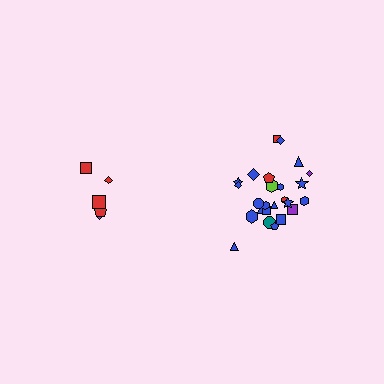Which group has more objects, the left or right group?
The right group.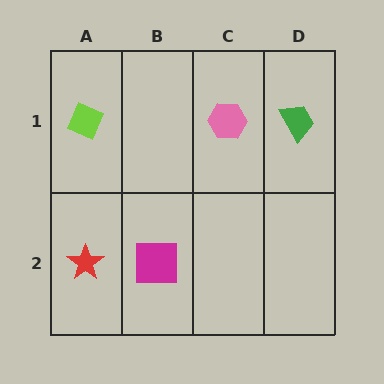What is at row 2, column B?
A magenta square.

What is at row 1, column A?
A lime diamond.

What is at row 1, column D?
A green trapezoid.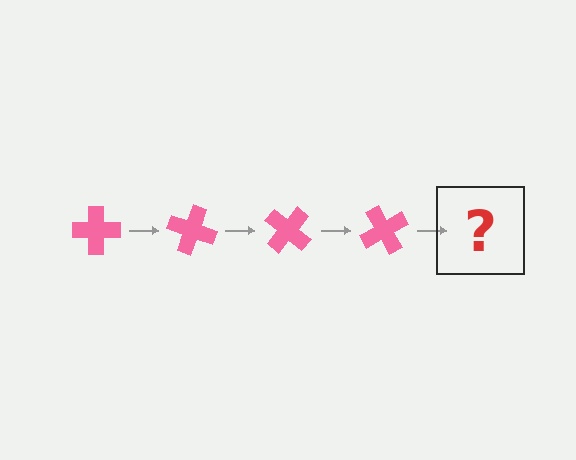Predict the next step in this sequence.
The next step is a pink cross rotated 80 degrees.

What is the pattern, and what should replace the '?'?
The pattern is that the cross rotates 20 degrees each step. The '?' should be a pink cross rotated 80 degrees.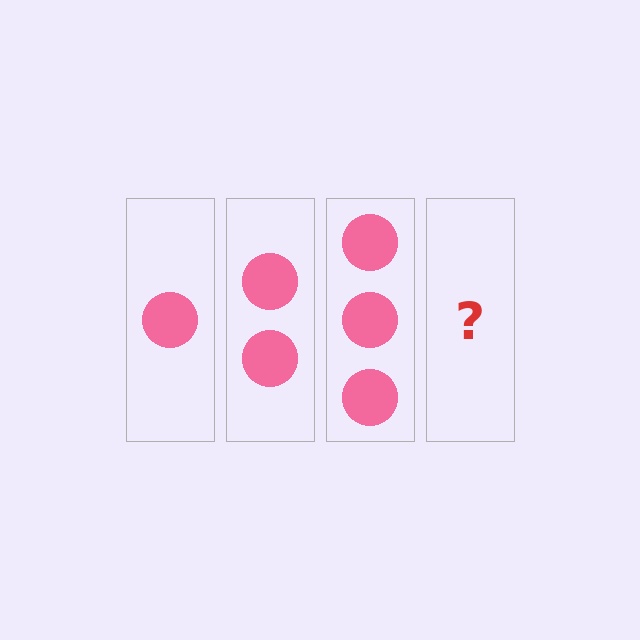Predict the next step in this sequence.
The next step is 4 circles.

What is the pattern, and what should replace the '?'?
The pattern is that each step adds one more circle. The '?' should be 4 circles.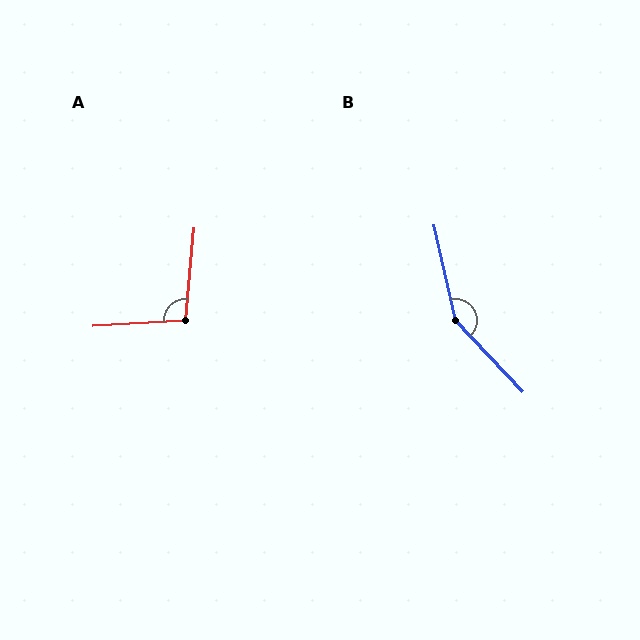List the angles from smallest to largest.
A (99°), B (149°).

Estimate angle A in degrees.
Approximately 99 degrees.